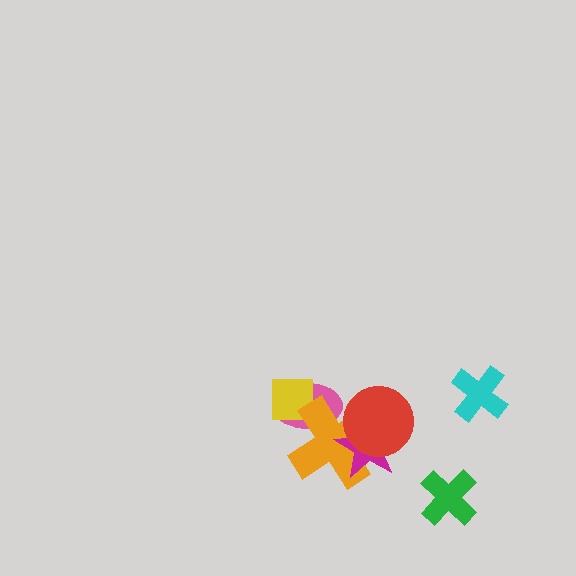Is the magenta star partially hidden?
Yes, it is partially covered by another shape.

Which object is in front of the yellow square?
The orange cross is in front of the yellow square.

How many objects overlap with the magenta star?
2 objects overlap with the magenta star.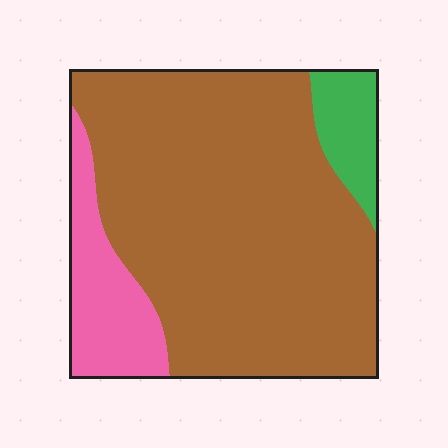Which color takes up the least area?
Green, at roughly 10%.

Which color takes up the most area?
Brown, at roughly 75%.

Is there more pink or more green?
Pink.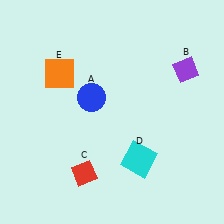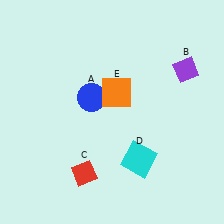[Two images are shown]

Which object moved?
The orange square (E) moved right.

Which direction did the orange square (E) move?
The orange square (E) moved right.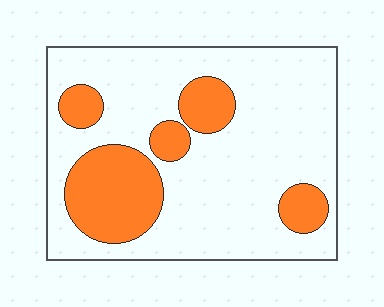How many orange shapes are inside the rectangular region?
5.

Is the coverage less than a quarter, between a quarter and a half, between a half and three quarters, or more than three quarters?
Less than a quarter.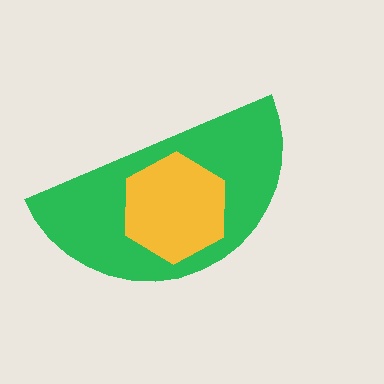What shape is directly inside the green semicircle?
The yellow hexagon.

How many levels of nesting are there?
2.